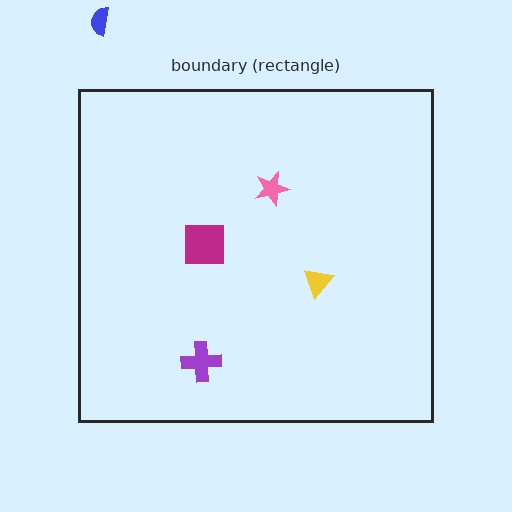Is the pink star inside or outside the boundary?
Inside.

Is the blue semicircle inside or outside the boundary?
Outside.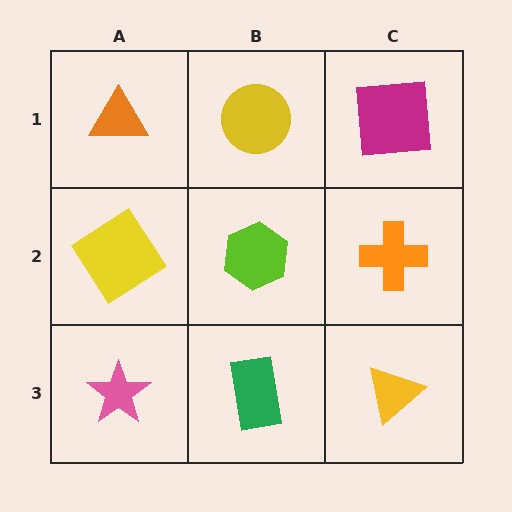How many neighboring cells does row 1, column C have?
2.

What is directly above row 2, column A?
An orange triangle.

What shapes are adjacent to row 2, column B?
A yellow circle (row 1, column B), a green rectangle (row 3, column B), a yellow diamond (row 2, column A), an orange cross (row 2, column C).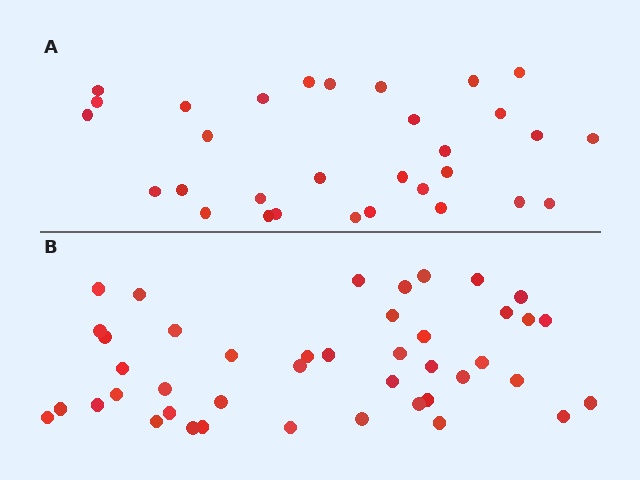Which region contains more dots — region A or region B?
Region B (the bottom region) has more dots.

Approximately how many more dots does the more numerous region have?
Region B has roughly 12 or so more dots than region A.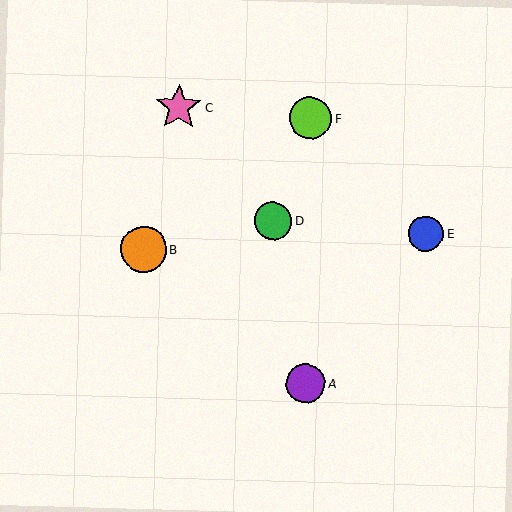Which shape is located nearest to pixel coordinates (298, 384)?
The purple circle (labeled A) at (305, 383) is nearest to that location.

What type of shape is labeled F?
Shape F is a lime circle.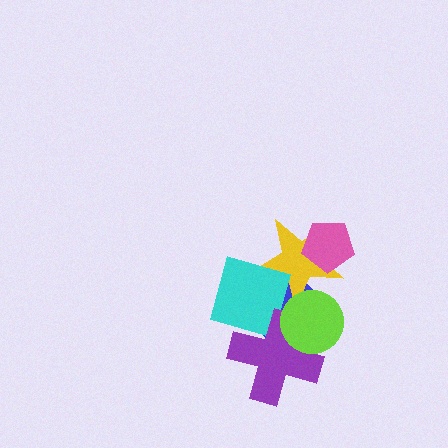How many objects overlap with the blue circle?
4 objects overlap with the blue circle.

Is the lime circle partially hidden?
No, no other shape covers it.